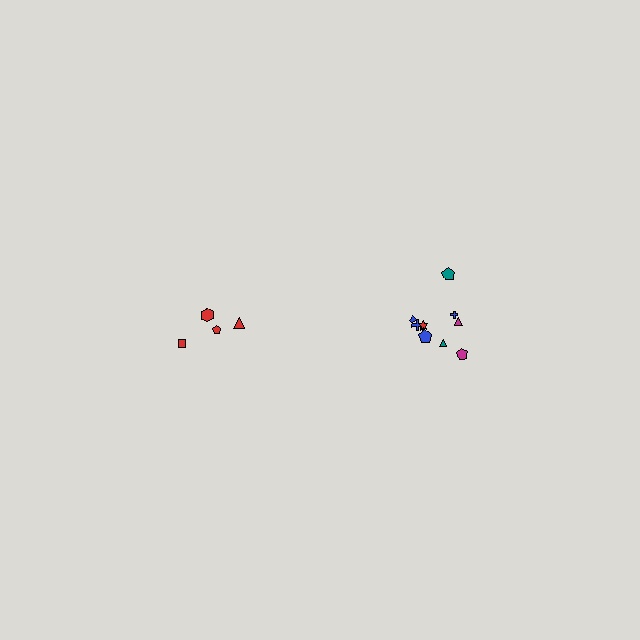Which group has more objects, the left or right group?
The right group.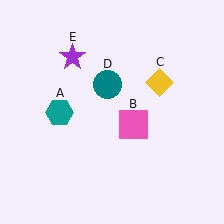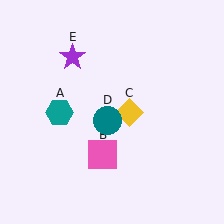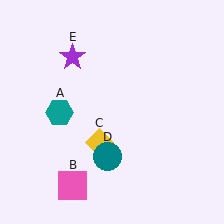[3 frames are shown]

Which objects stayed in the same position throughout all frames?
Teal hexagon (object A) and purple star (object E) remained stationary.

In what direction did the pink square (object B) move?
The pink square (object B) moved down and to the left.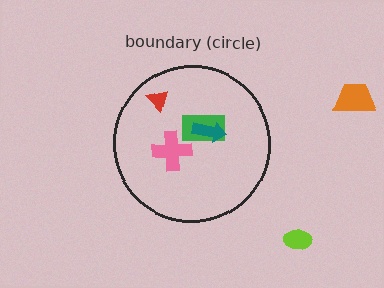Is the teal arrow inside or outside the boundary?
Inside.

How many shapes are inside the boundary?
4 inside, 2 outside.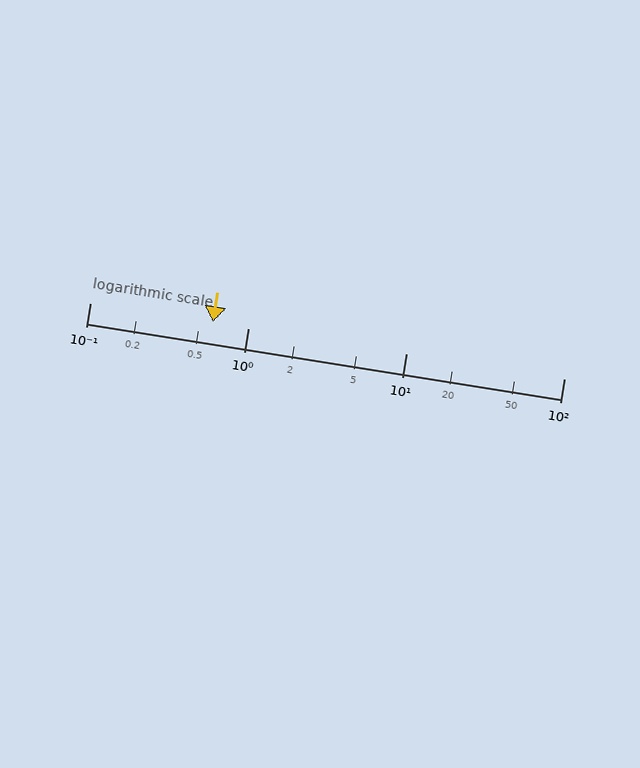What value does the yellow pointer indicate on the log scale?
The pointer indicates approximately 0.6.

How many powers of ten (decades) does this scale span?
The scale spans 3 decades, from 0.1 to 100.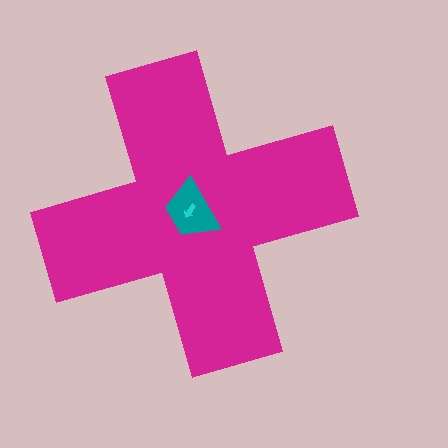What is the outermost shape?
The magenta cross.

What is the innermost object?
The cyan arrow.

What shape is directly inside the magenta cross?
The teal trapezoid.